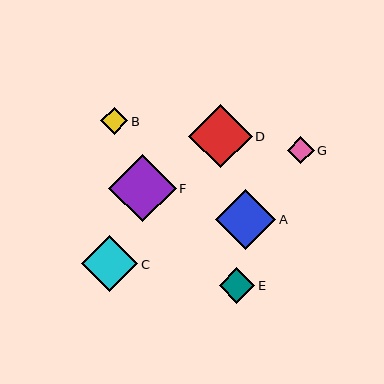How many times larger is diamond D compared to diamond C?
Diamond D is approximately 1.1 times the size of diamond C.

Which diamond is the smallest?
Diamond G is the smallest with a size of approximately 27 pixels.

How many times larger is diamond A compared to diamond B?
Diamond A is approximately 2.2 times the size of diamond B.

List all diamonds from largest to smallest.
From largest to smallest: F, D, A, C, E, B, G.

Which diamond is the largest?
Diamond F is the largest with a size of approximately 68 pixels.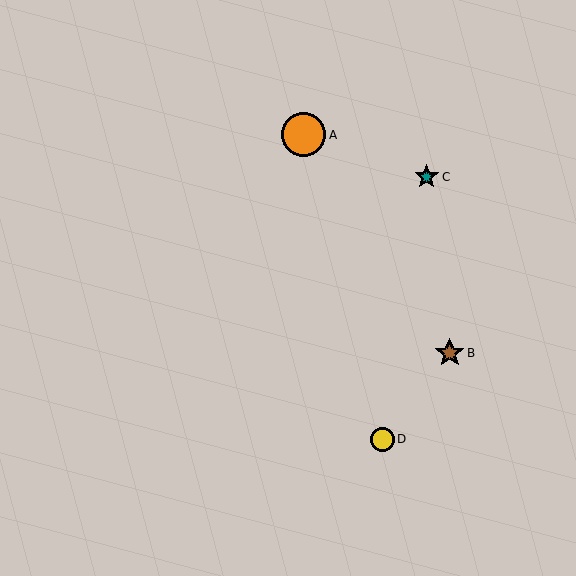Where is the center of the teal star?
The center of the teal star is at (427, 177).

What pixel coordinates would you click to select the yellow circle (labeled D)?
Click at (382, 439) to select the yellow circle D.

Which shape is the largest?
The orange circle (labeled A) is the largest.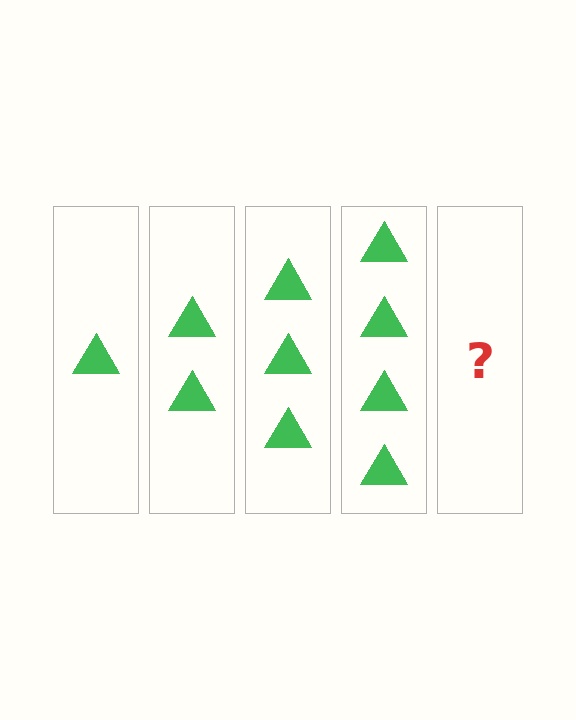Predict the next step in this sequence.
The next step is 5 triangles.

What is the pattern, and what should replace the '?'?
The pattern is that each step adds one more triangle. The '?' should be 5 triangles.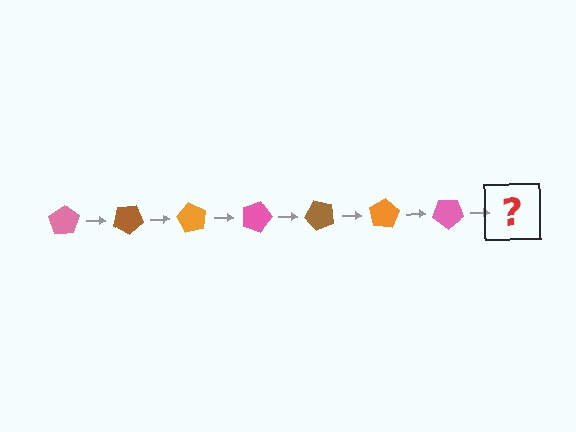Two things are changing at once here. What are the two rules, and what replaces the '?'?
The two rules are that it rotates 30 degrees each step and the color cycles through pink, brown, and orange. The '?' should be a brown pentagon, rotated 210 degrees from the start.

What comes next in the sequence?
The next element should be a brown pentagon, rotated 210 degrees from the start.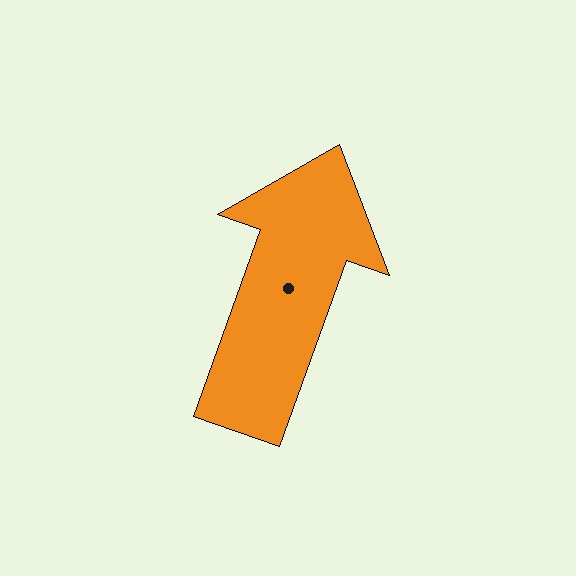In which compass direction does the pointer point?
North.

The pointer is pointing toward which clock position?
Roughly 1 o'clock.